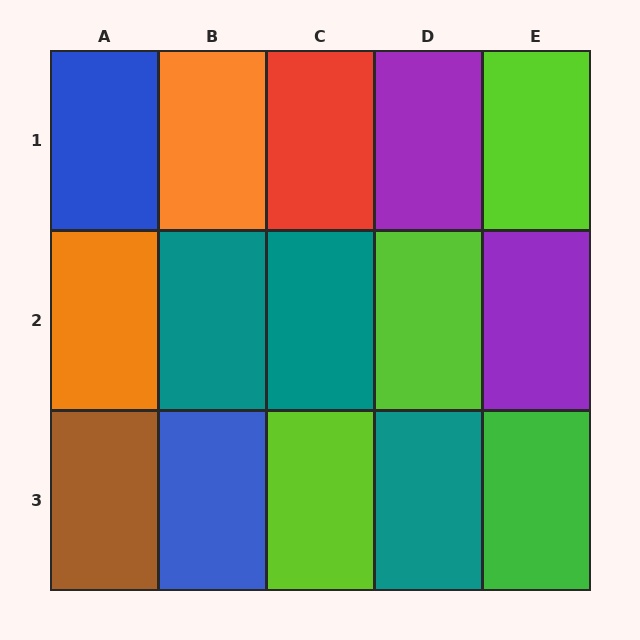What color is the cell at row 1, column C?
Red.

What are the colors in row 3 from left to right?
Brown, blue, lime, teal, green.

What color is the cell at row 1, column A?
Blue.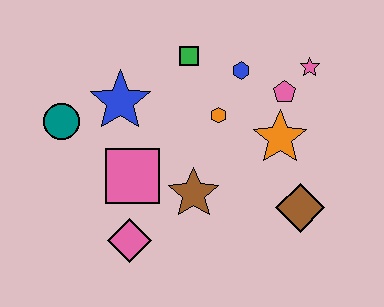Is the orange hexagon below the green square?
Yes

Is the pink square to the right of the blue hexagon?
No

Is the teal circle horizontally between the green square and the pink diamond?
No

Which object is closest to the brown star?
The pink square is closest to the brown star.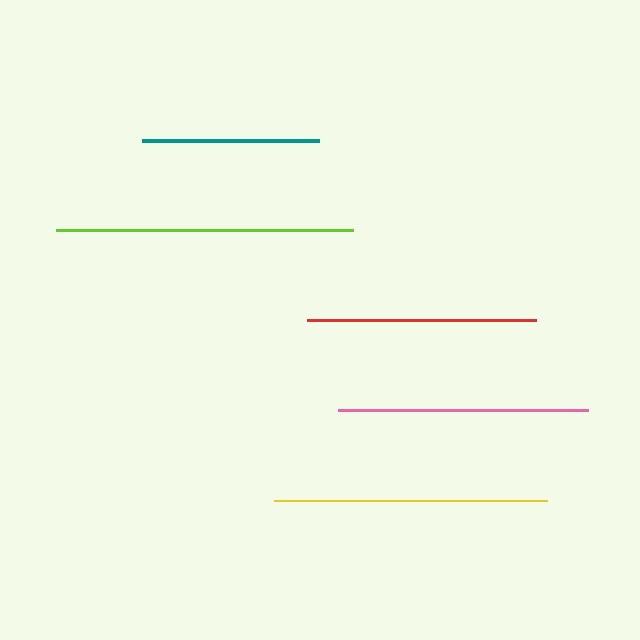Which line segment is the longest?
The lime line is the longest at approximately 298 pixels.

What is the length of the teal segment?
The teal segment is approximately 177 pixels long.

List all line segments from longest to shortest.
From longest to shortest: lime, yellow, pink, red, teal.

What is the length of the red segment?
The red segment is approximately 228 pixels long.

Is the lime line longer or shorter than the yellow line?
The lime line is longer than the yellow line.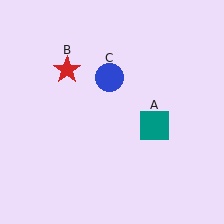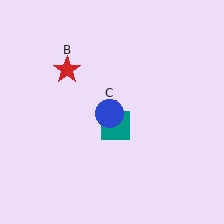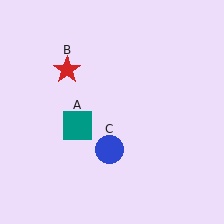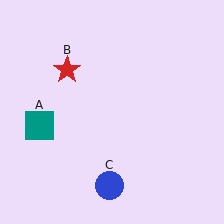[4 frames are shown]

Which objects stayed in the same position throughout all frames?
Red star (object B) remained stationary.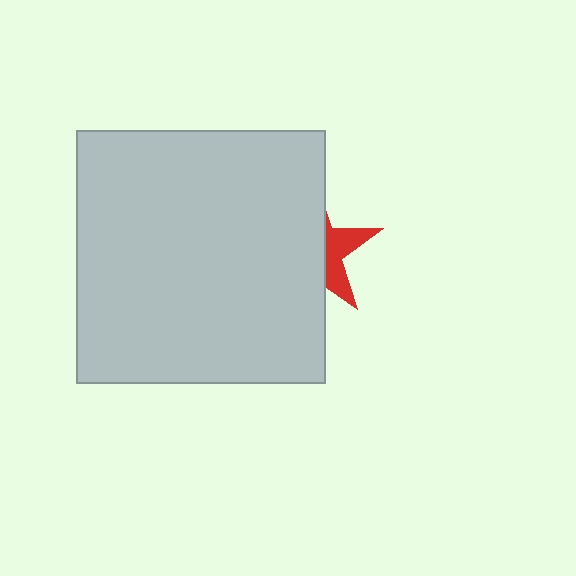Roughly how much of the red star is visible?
A small part of it is visible (roughly 34%).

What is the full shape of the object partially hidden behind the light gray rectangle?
The partially hidden object is a red star.